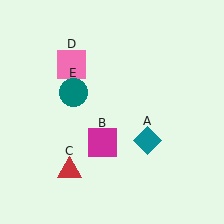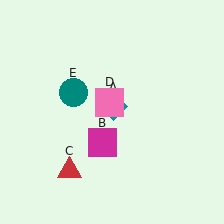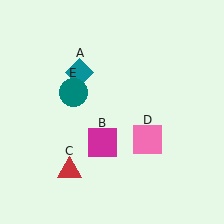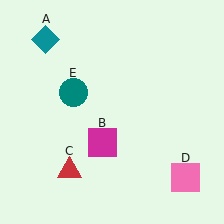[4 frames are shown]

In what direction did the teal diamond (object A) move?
The teal diamond (object A) moved up and to the left.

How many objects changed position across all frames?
2 objects changed position: teal diamond (object A), pink square (object D).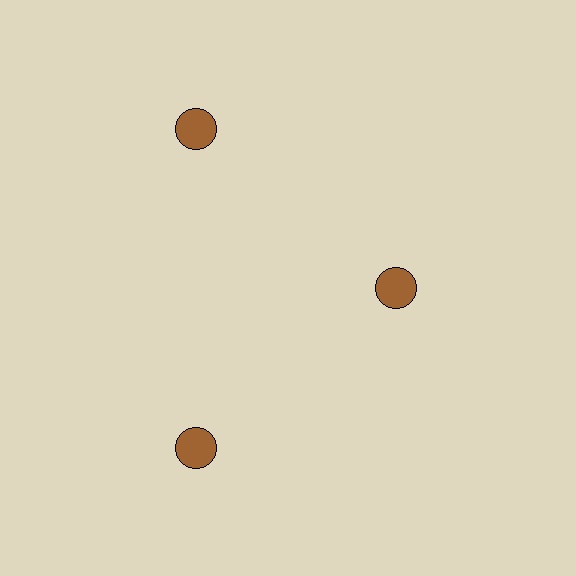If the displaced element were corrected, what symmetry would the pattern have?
It would have 3-fold rotational symmetry — the pattern would map onto itself every 120 degrees.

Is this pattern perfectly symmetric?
No. The 3 brown circles are arranged in a ring, but one element near the 3 o'clock position is pulled inward toward the center, breaking the 3-fold rotational symmetry.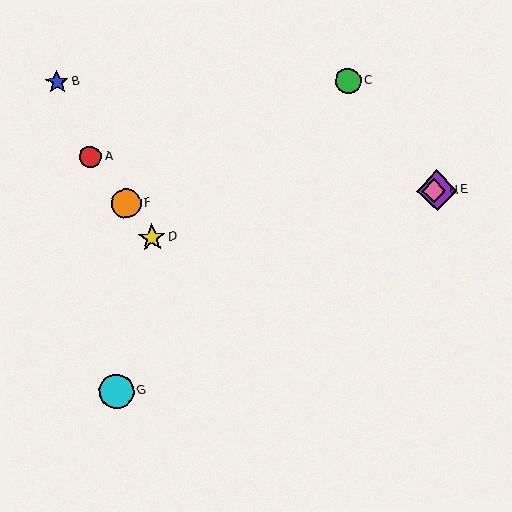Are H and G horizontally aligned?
No, H is at y≈191 and G is at y≈391.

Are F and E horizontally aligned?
Yes, both are at y≈203.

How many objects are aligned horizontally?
3 objects (E, F, H) are aligned horizontally.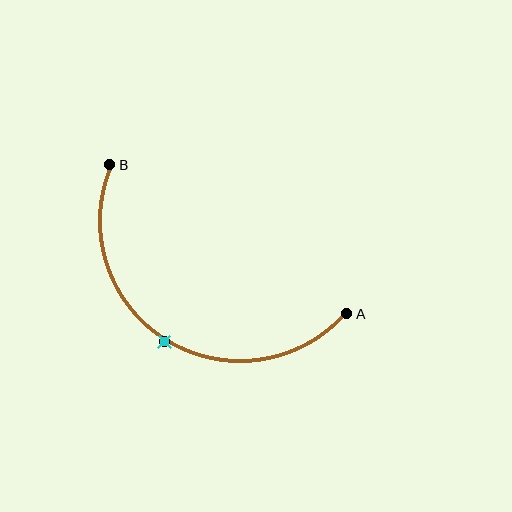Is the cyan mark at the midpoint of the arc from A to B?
Yes. The cyan mark lies on the arc at equal arc-length from both A and B — it is the arc midpoint.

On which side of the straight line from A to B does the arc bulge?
The arc bulges below the straight line connecting A and B.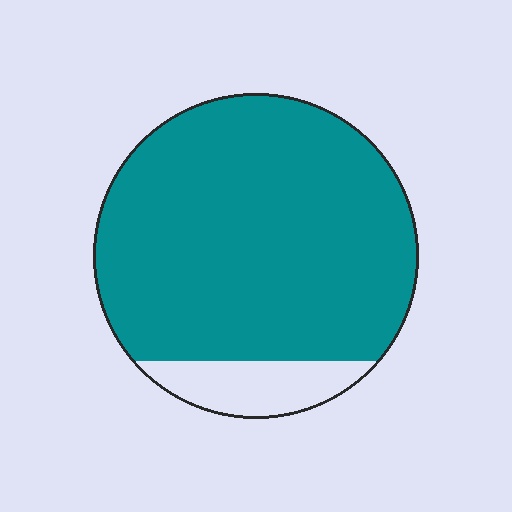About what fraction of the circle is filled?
About seven eighths (7/8).